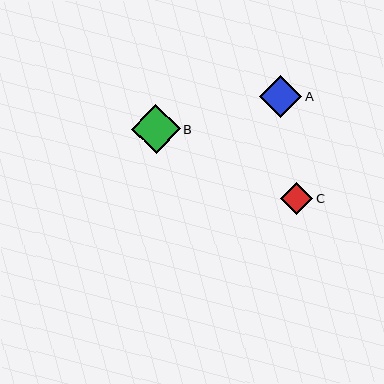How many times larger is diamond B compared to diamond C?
Diamond B is approximately 1.5 times the size of diamond C.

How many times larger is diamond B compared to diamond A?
Diamond B is approximately 1.2 times the size of diamond A.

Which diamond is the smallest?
Diamond C is the smallest with a size of approximately 32 pixels.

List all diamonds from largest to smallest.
From largest to smallest: B, A, C.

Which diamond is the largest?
Diamond B is the largest with a size of approximately 49 pixels.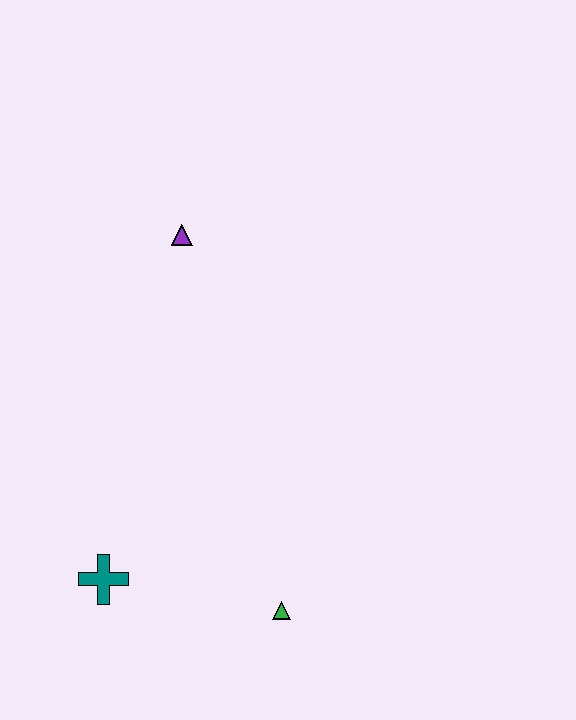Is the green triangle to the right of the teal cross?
Yes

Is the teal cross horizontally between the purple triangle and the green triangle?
No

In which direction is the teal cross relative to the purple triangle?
The teal cross is below the purple triangle.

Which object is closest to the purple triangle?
The teal cross is closest to the purple triangle.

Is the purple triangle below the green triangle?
No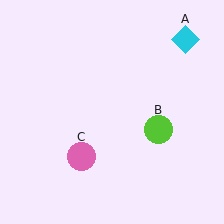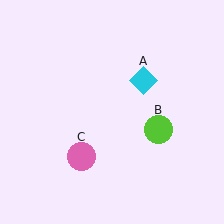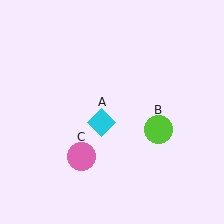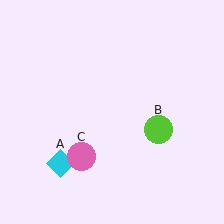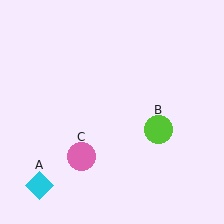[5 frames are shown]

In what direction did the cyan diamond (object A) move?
The cyan diamond (object A) moved down and to the left.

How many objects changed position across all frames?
1 object changed position: cyan diamond (object A).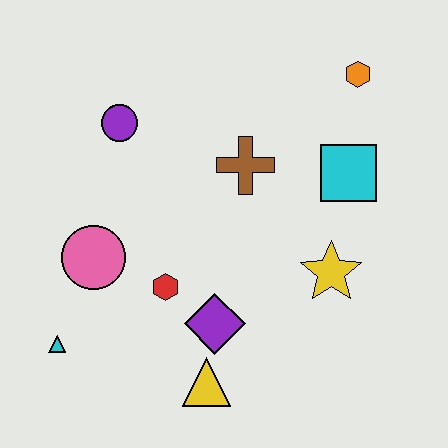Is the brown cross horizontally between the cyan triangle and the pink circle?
No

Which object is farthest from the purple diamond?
The orange hexagon is farthest from the purple diamond.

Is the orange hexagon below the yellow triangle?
No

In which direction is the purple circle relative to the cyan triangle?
The purple circle is above the cyan triangle.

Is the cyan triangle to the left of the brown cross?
Yes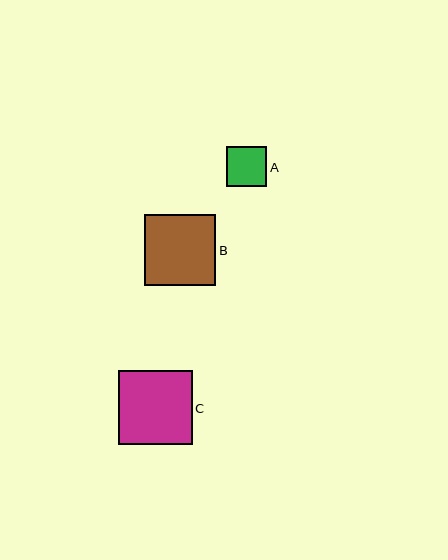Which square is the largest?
Square C is the largest with a size of approximately 74 pixels.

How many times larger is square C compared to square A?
Square C is approximately 1.8 times the size of square A.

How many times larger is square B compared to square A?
Square B is approximately 1.8 times the size of square A.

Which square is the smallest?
Square A is the smallest with a size of approximately 41 pixels.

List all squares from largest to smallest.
From largest to smallest: C, B, A.